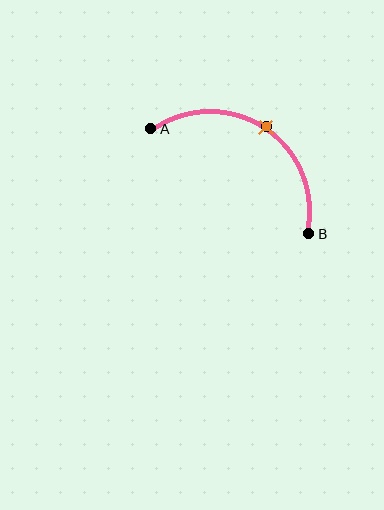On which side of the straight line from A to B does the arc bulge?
The arc bulges above the straight line connecting A and B.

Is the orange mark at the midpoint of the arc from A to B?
Yes. The orange mark lies on the arc at equal arc-length from both A and B — it is the arc midpoint.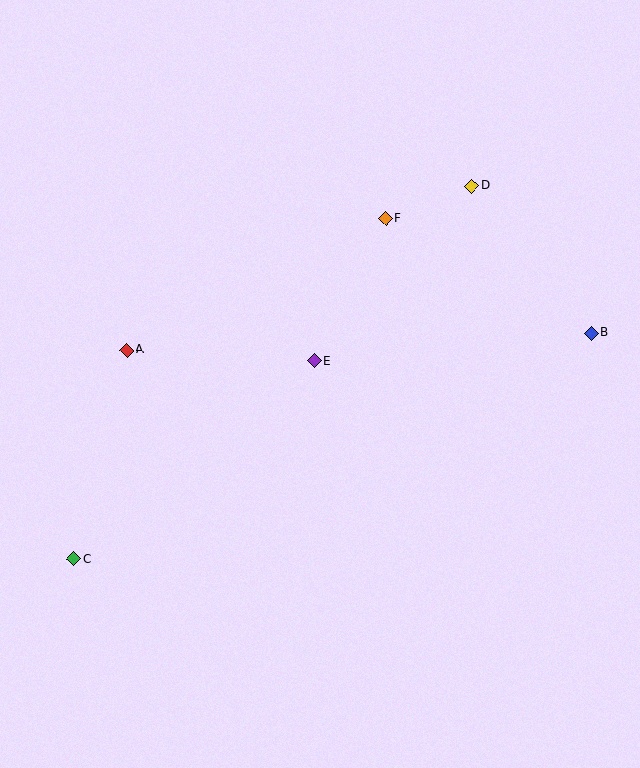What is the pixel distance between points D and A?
The distance between D and A is 382 pixels.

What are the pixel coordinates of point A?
Point A is at (127, 350).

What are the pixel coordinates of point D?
Point D is at (472, 186).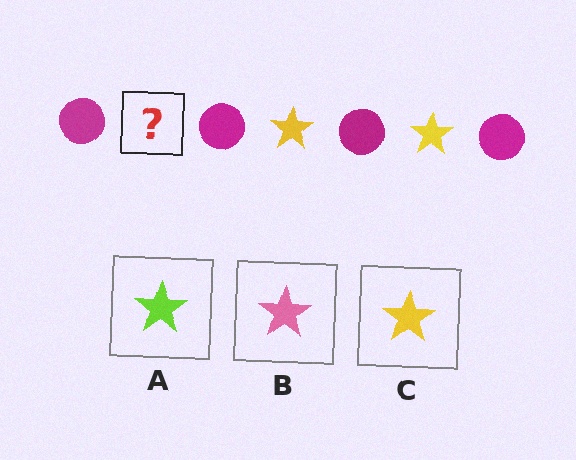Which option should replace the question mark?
Option C.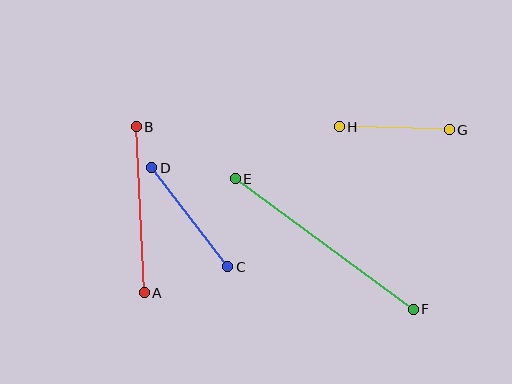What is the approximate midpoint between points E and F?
The midpoint is at approximately (324, 244) pixels.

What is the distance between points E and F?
The distance is approximately 221 pixels.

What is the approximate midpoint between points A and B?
The midpoint is at approximately (140, 210) pixels.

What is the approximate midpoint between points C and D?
The midpoint is at approximately (190, 217) pixels.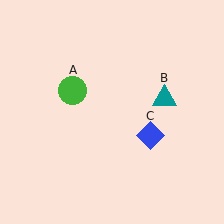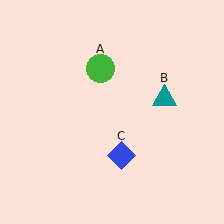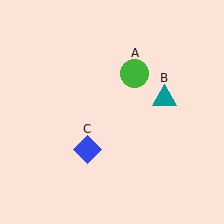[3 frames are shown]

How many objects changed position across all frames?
2 objects changed position: green circle (object A), blue diamond (object C).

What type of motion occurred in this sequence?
The green circle (object A), blue diamond (object C) rotated clockwise around the center of the scene.